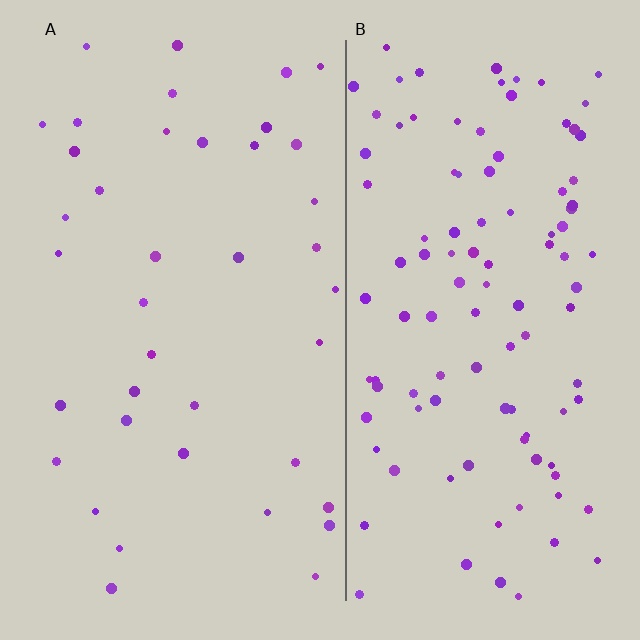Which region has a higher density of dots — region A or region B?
B (the right).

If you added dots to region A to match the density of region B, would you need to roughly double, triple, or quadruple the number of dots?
Approximately triple.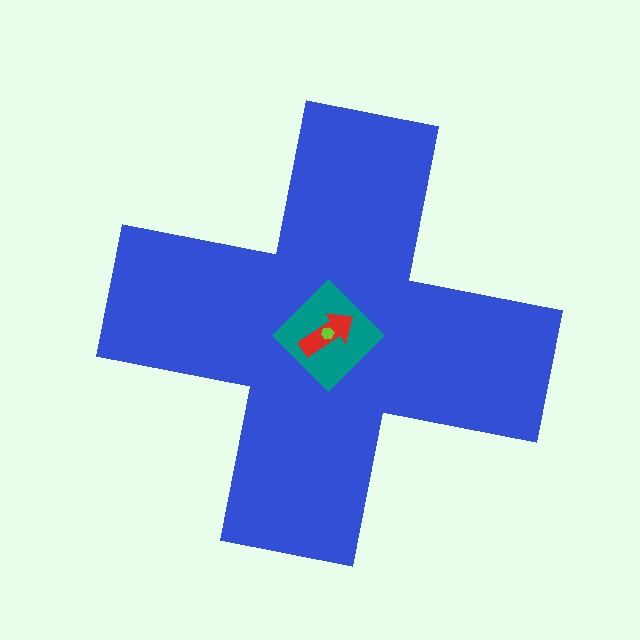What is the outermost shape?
The blue cross.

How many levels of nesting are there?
4.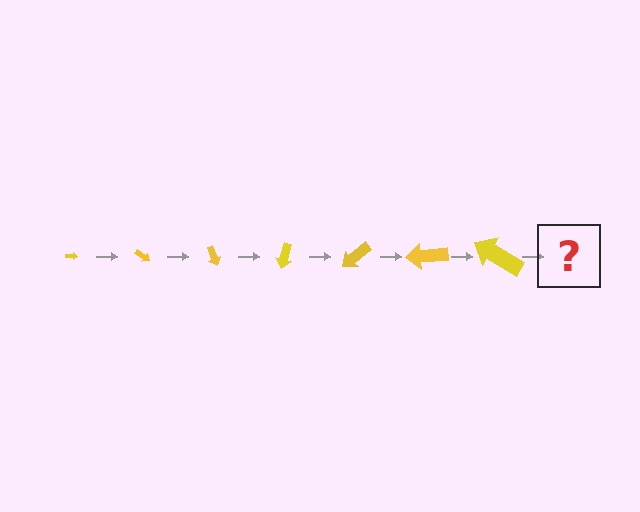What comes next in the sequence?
The next element should be an arrow, larger than the previous one and rotated 245 degrees from the start.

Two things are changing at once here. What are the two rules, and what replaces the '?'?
The two rules are that the arrow grows larger each step and it rotates 35 degrees each step. The '?' should be an arrow, larger than the previous one and rotated 245 degrees from the start.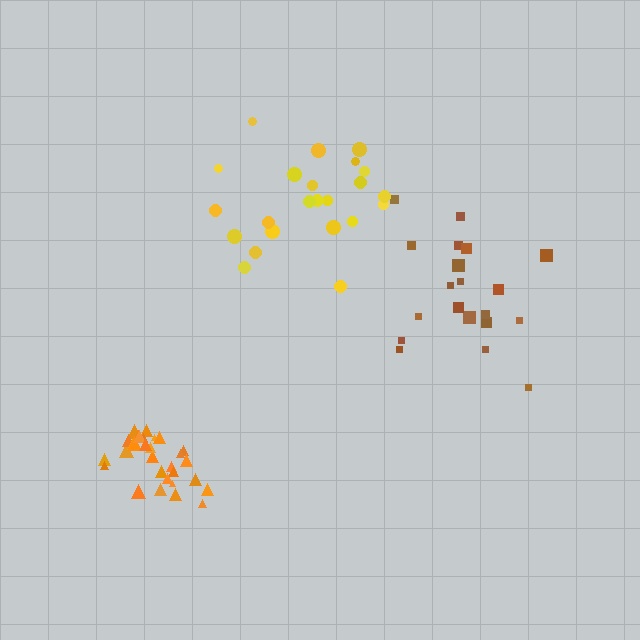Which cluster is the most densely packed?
Orange.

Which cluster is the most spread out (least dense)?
Yellow.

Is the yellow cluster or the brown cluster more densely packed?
Brown.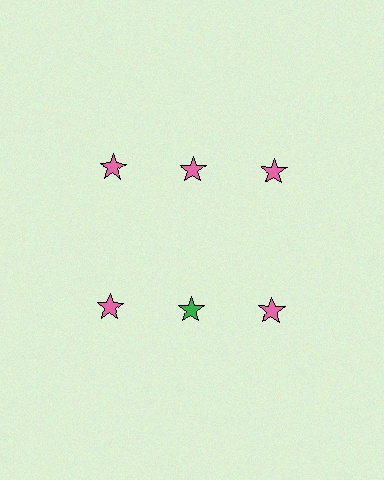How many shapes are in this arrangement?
There are 6 shapes arranged in a grid pattern.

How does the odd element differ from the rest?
It has a different color: green instead of pink.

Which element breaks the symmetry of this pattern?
The green star in the second row, second from left column breaks the symmetry. All other shapes are pink stars.